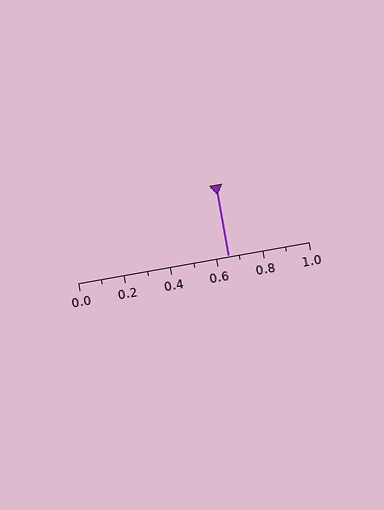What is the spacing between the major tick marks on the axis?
The major ticks are spaced 0.2 apart.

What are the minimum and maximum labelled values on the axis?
The axis runs from 0.0 to 1.0.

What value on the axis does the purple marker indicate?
The marker indicates approximately 0.65.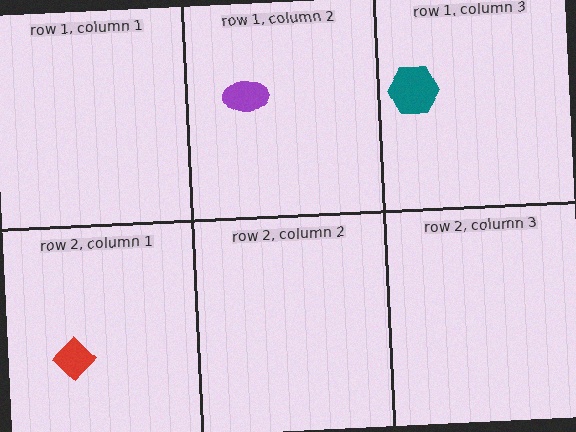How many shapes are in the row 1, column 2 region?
1.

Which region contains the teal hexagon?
The row 1, column 3 region.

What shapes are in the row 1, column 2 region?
The purple ellipse.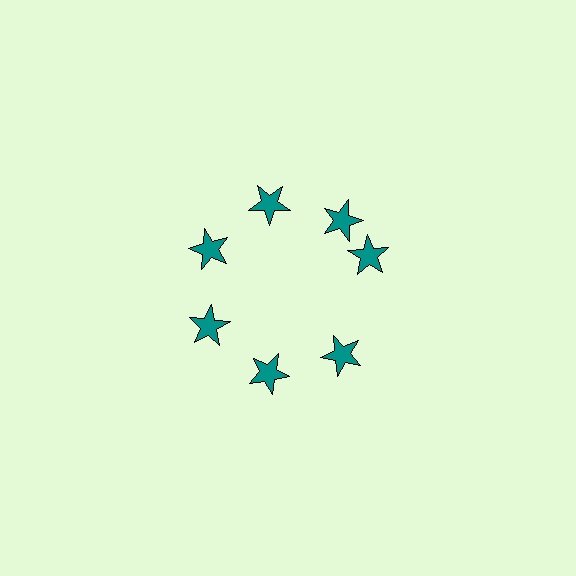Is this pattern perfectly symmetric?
No. The 7 teal stars are arranged in a ring, but one element near the 3 o'clock position is rotated out of alignment along the ring, breaking the 7-fold rotational symmetry.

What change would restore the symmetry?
The symmetry would be restored by rotating it back into even spacing with its neighbors so that all 7 stars sit at equal angles and equal distance from the center.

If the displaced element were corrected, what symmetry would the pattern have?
It would have 7-fold rotational symmetry — the pattern would map onto itself every 51 degrees.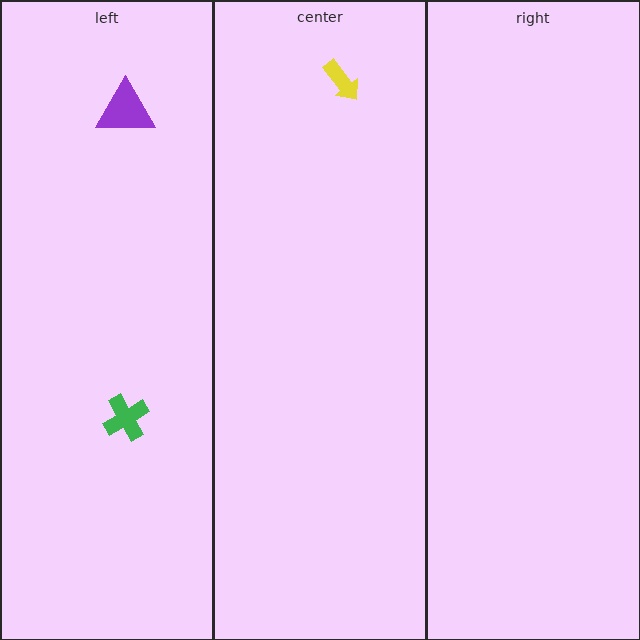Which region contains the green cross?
The left region.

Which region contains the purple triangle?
The left region.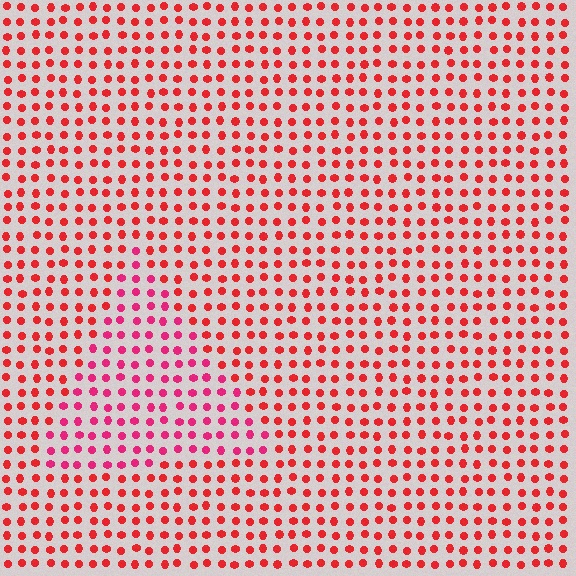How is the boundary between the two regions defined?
The boundary is defined purely by a slight shift in hue (about 25 degrees). Spacing, size, and orientation are identical on both sides.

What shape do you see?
I see a triangle.